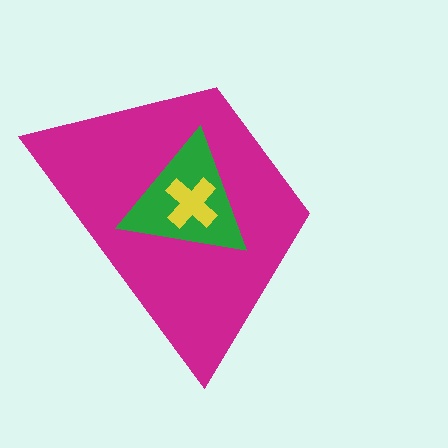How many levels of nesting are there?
3.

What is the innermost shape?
The yellow cross.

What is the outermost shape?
The magenta trapezoid.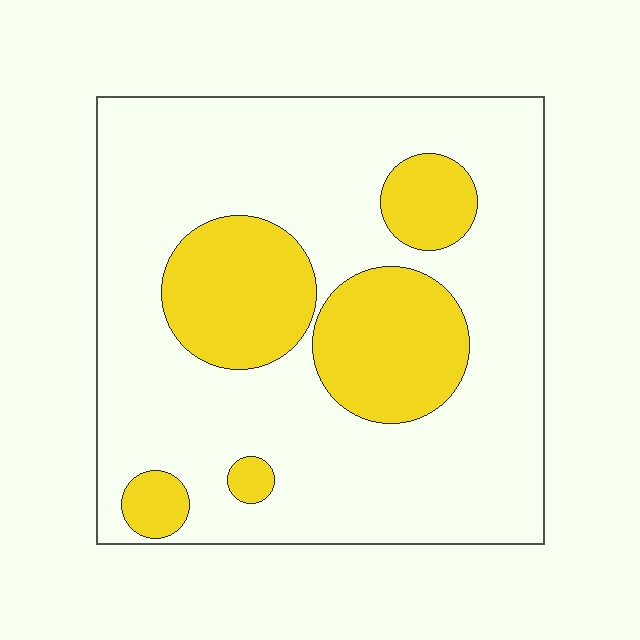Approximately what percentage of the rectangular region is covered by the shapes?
Approximately 25%.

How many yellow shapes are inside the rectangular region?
5.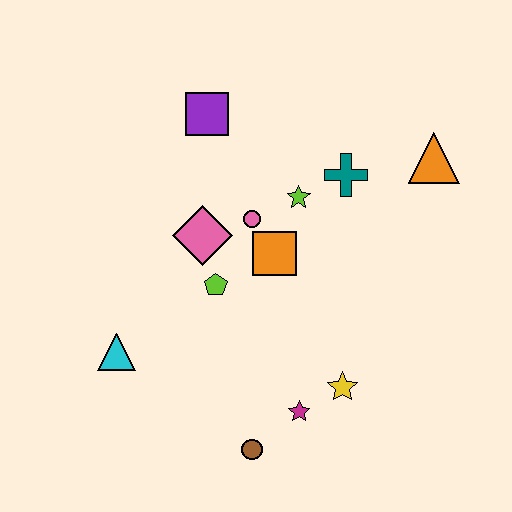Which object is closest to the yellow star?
The magenta star is closest to the yellow star.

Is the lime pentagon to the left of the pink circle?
Yes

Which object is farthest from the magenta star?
The purple square is farthest from the magenta star.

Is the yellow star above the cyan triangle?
No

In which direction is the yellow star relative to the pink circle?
The yellow star is below the pink circle.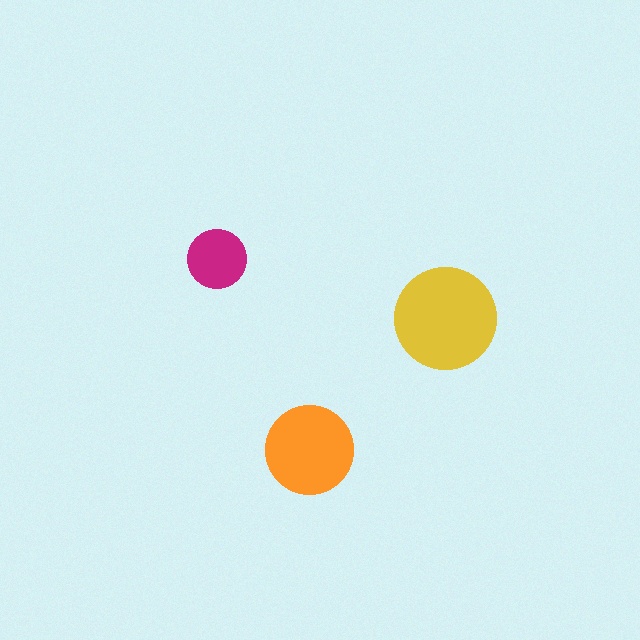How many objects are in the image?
There are 3 objects in the image.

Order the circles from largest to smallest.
the yellow one, the orange one, the magenta one.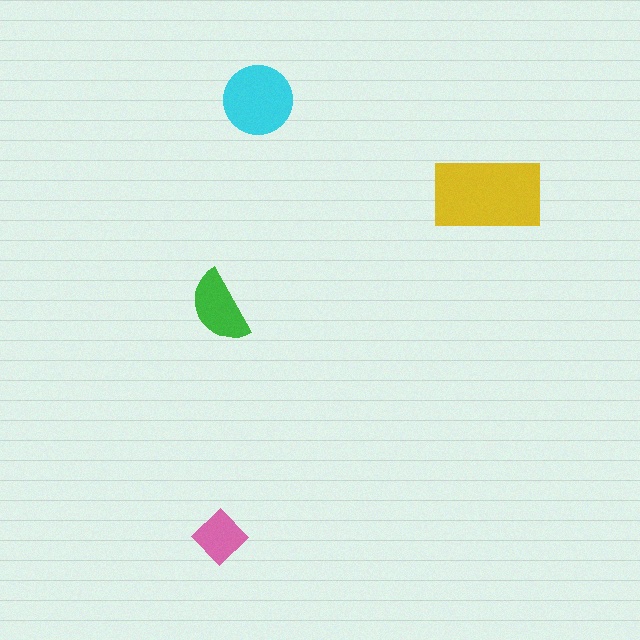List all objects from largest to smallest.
The yellow rectangle, the cyan circle, the green semicircle, the pink diamond.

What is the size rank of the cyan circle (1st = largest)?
2nd.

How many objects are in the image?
There are 4 objects in the image.